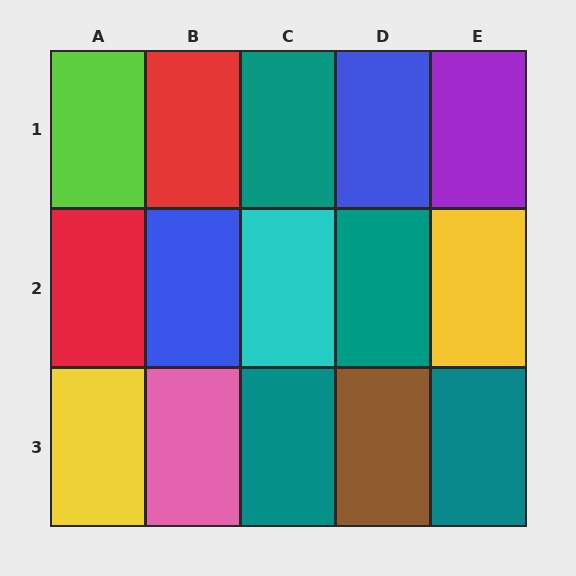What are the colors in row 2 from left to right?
Red, blue, cyan, teal, yellow.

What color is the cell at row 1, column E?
Purple.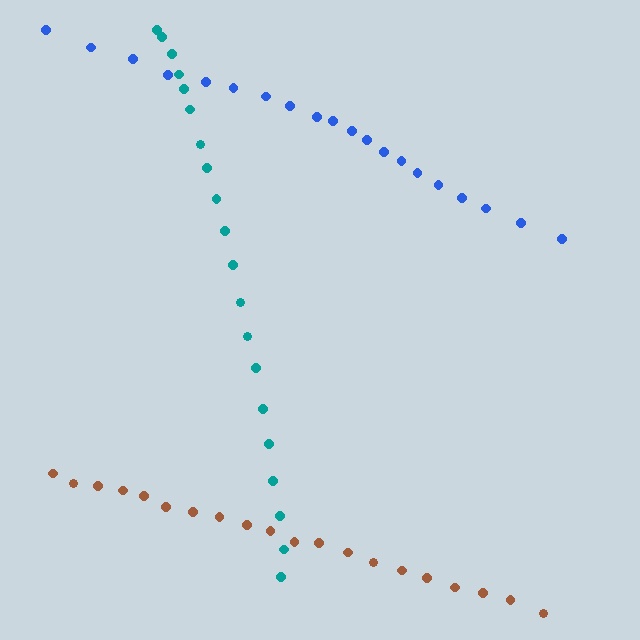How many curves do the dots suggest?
There are 3 distinct paths.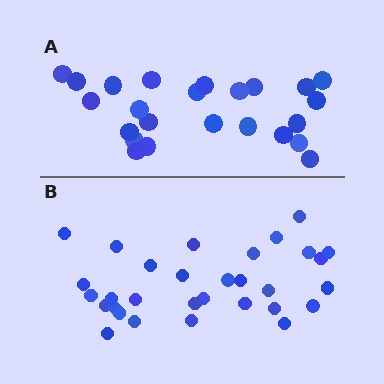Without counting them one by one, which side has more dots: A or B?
Region B (the bottom region) has more dots.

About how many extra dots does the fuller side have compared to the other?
Region B has roughly 8 or so more dots than region A.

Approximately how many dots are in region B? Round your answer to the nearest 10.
About 30 dots. (The exact count is 31, which rounds to 30.)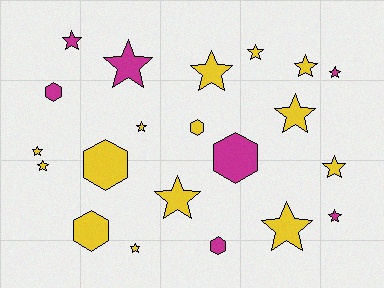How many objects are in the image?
There are 21 objects.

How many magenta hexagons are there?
There are 3 magenta hexagons.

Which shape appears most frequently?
Star, with 15 objects.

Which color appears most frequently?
Yellow, with 14 objects.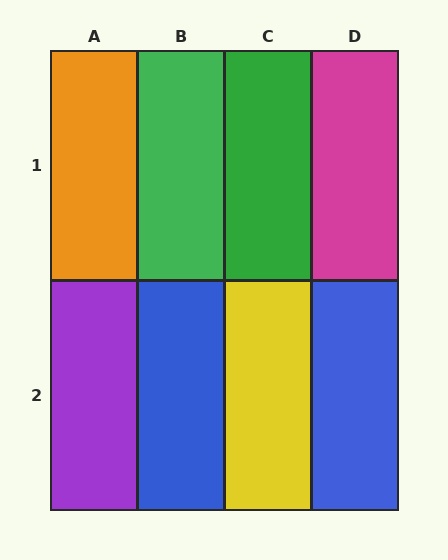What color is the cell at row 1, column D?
Magenta.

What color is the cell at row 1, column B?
Green.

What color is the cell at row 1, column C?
Green.